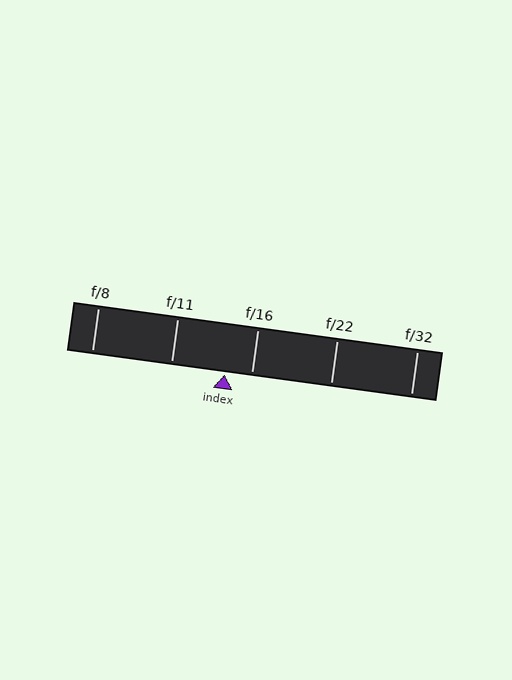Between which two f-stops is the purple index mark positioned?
The index mark is between f/11 and f/16.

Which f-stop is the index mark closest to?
The index mark is closest to f/16.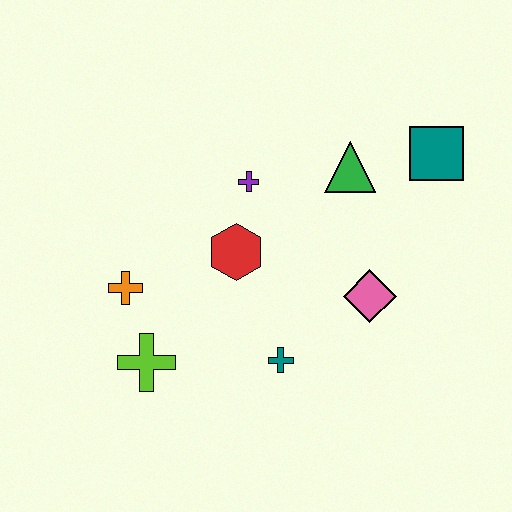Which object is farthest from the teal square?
The lime cross is farthest from the teal square.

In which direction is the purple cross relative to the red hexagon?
The purple cross is above the red hexagon.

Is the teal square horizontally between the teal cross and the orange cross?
No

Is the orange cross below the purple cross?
Yes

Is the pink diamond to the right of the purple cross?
Yes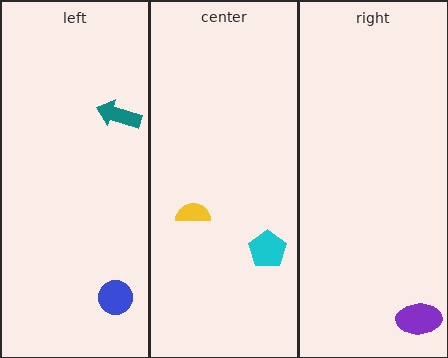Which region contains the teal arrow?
The left region.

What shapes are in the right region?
The purple ellipse.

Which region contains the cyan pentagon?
The center region.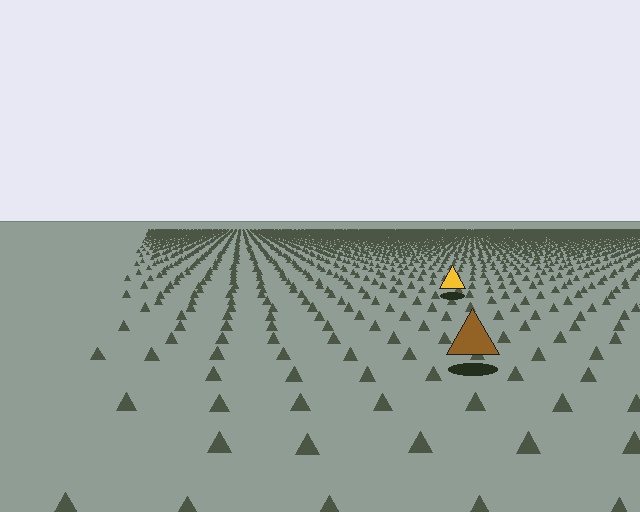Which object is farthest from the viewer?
The yellow triangle is farthest from the viewer. It appears smaller and the ground texture around it is denser.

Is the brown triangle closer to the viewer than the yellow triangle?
Yes. The brown triangle is closer — you can tell from the texture gradient: the ground texture is coarser near it.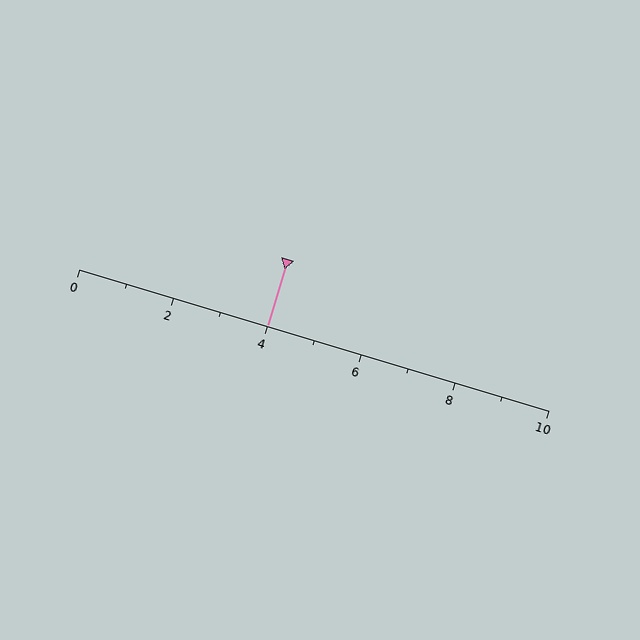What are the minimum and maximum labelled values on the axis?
The axis runs from 0 to 10.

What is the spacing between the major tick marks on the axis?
The major ticks are spaced 2 apart.